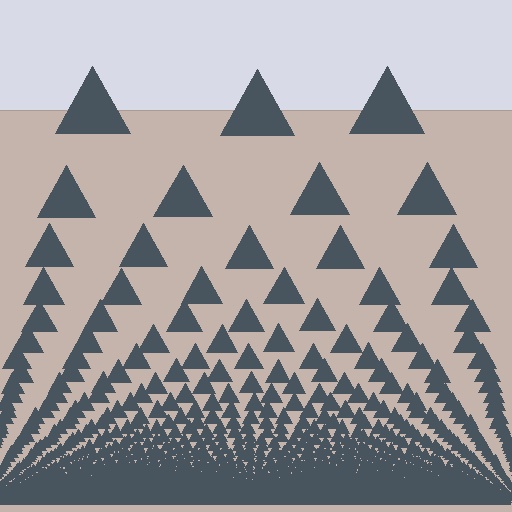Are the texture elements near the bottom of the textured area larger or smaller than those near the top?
Smaller. The gradient is inverted — elements near the bottom are smaller and denser.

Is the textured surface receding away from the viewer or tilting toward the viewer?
The surface appears to tilt toward the viewer. Texture elements get larger and sparser toward the top.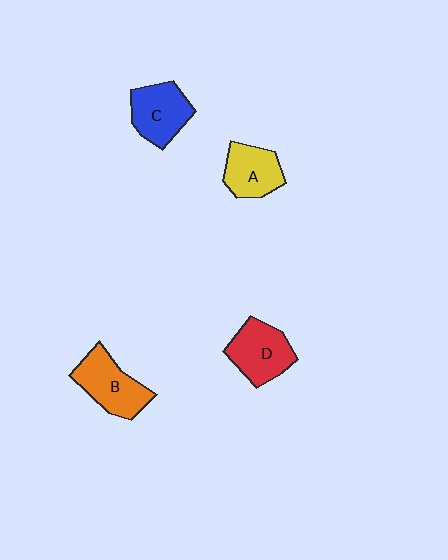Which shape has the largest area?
Shape B (orange).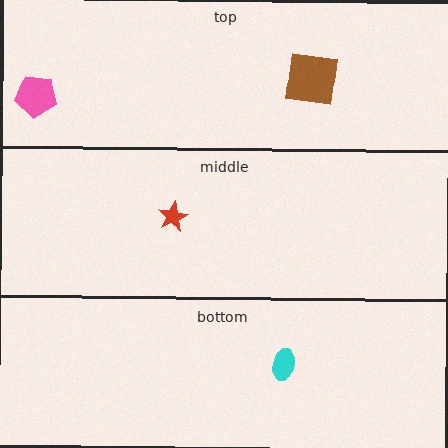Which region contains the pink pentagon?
The top region.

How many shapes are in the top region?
2.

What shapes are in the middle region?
The red star.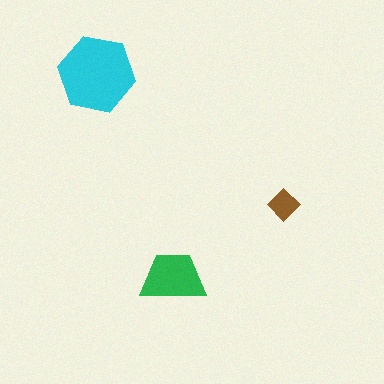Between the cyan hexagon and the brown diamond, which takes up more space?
The cyan hexagon.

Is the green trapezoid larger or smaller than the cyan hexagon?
Smaller.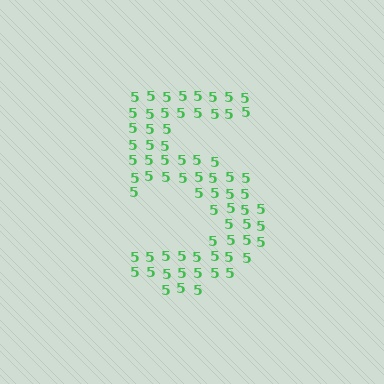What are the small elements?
The small elements are digit 5's.